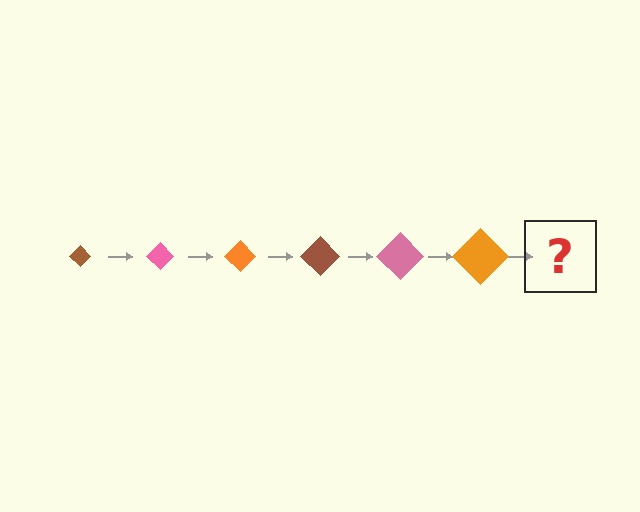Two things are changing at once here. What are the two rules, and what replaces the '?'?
The two rules are that the diamond grows larger each step and the color cycles through brown, pink, and orange. The '?' should be a brown diamond, larger than the previous one.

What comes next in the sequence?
The next element should be a brown diamond, larger than the previous one.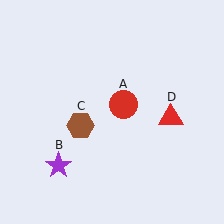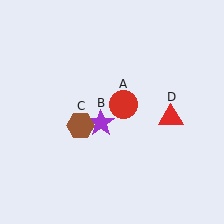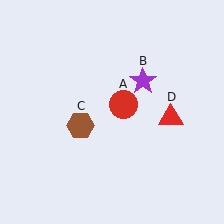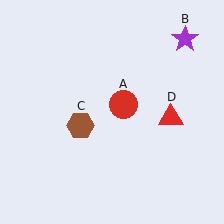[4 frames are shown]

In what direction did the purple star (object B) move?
The purple star (object B) moved up and to the right.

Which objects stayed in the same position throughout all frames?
Red circle (object A) and brown hexagon (object C) and red triangle (object D) remained stationary.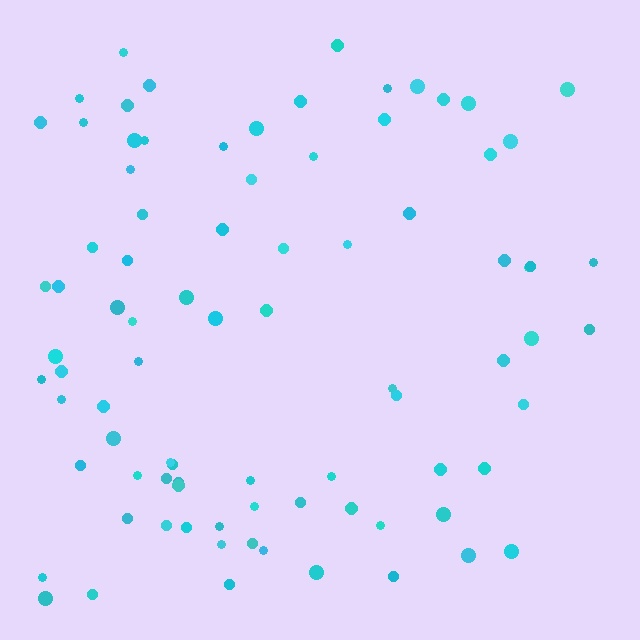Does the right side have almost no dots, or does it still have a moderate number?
Still a moderate number, just noticeably fewer than the left.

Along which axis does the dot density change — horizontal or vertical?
Horizontal.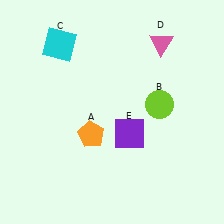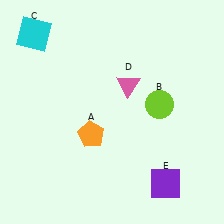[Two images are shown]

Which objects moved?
The objects that moved are: the cyan square (C), the pink triangle (D), the purple square (E).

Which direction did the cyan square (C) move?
The cyan square (C) moved left.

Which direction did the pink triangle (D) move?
The pink triangle (D) moved down.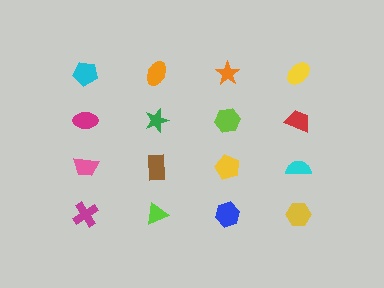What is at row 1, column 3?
An orange star.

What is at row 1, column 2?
An orange ellipse.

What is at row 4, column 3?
A blue hexagon.